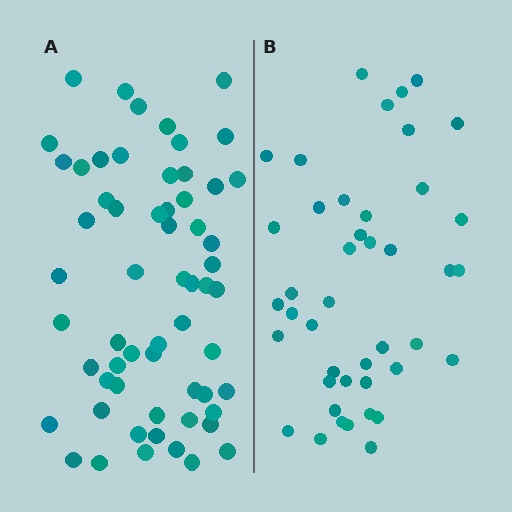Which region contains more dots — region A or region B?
Region A (the left region) has more dots.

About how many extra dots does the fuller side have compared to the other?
Region A has approximately 15 more dots than region B.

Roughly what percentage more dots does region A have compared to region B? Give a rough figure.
About 40% more.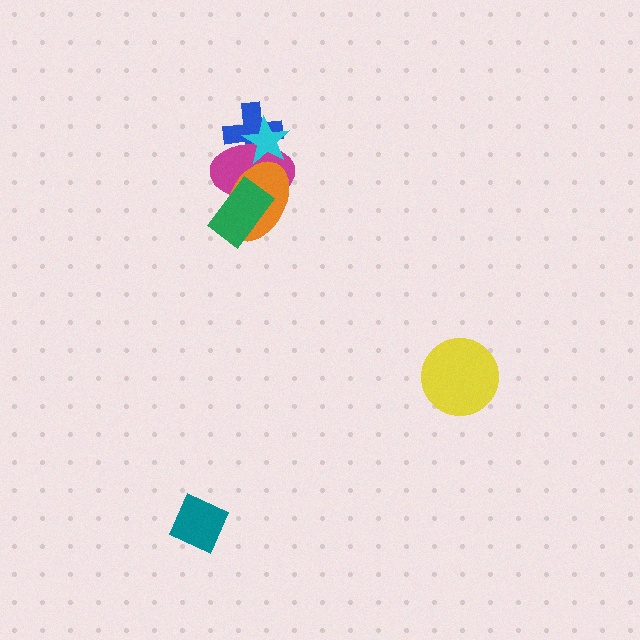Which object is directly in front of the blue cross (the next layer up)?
The magenta ellipse is directly in front of the blue cross.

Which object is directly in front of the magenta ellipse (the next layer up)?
The cyan star is directly in front of the magenta ellipse.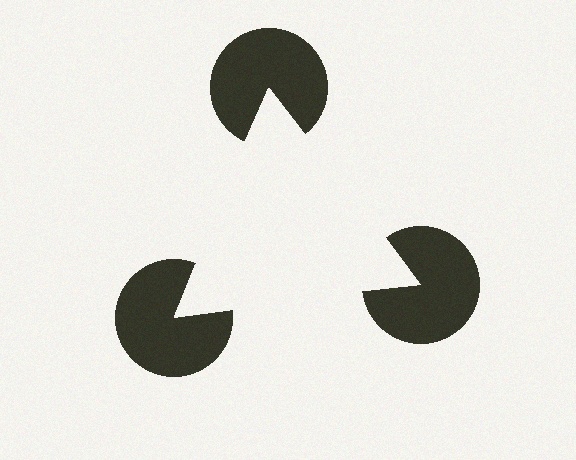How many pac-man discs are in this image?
There are 3 — one at each vertex of the illusory triangle.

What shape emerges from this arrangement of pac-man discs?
An illusory triangle — its edges are inferred from the aligned wedge cuts in the pac-man discs, not physically drawn.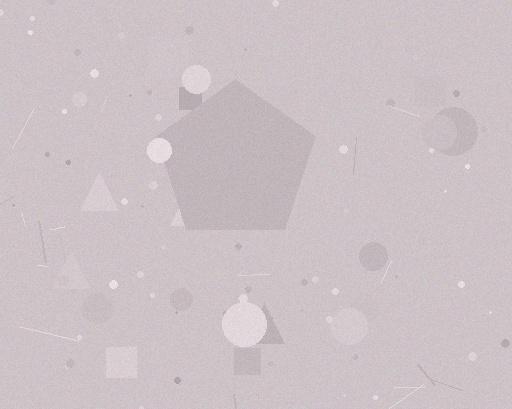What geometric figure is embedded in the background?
A pentagon is embedded in the background.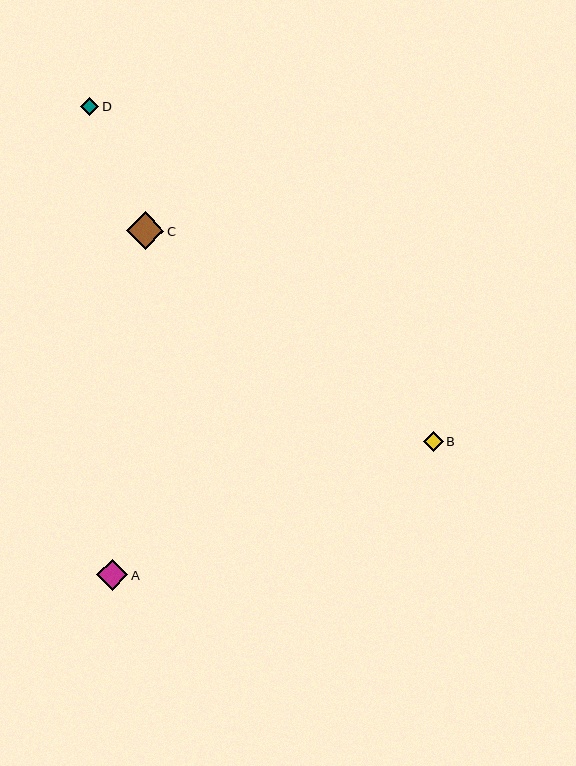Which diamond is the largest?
Diamond C is the largest with a size of approximately 38 pixels.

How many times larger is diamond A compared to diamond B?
Diamond A is approximately 1.6 times the size of diamond B.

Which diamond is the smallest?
Diamond D is the smallest with a size of approximately 18 pixels.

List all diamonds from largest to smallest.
From largest to smallest: C, A, B, D.